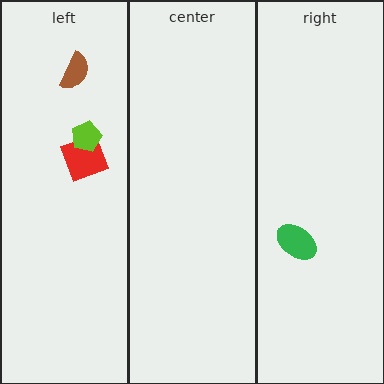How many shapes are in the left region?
3.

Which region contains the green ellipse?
The right region.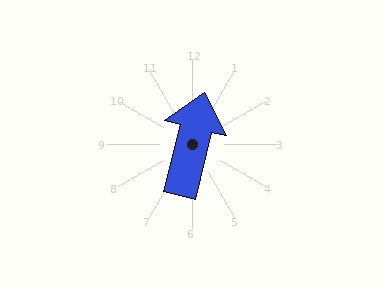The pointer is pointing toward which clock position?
Roughly 12 o'clock.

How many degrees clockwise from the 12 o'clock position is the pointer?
Approximately 14 degrees.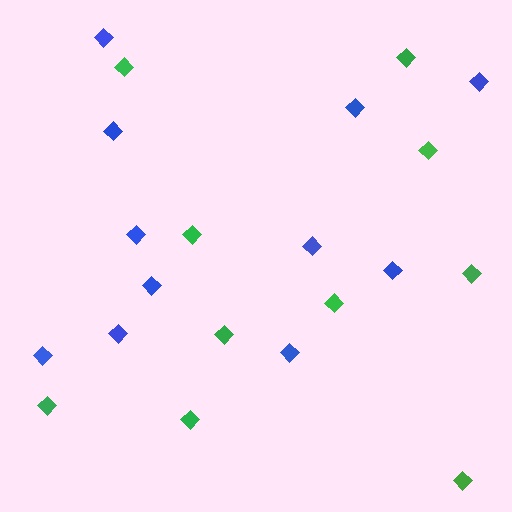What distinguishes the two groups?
There are 2 groups: one group of green diamonds (10) and one group of blue diamonds (11).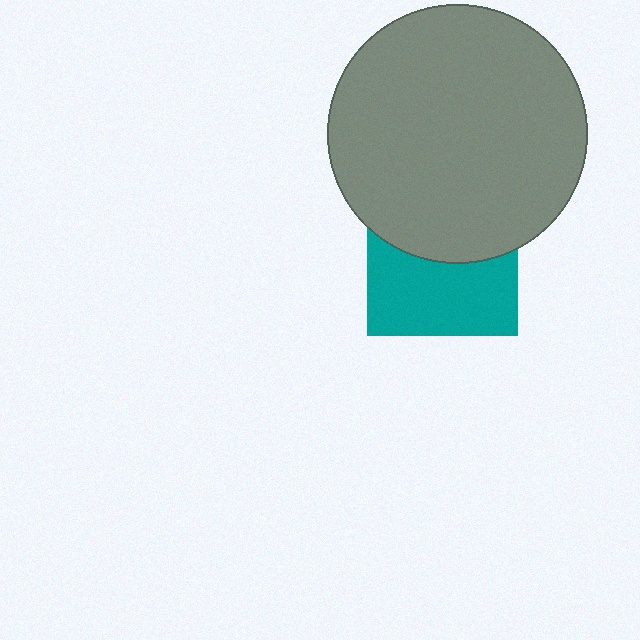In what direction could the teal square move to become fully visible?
The teal square could move down. That would shift it out from behind the gray circle entirely.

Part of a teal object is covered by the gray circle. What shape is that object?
It is a square.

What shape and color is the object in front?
The object in front is a gray circle.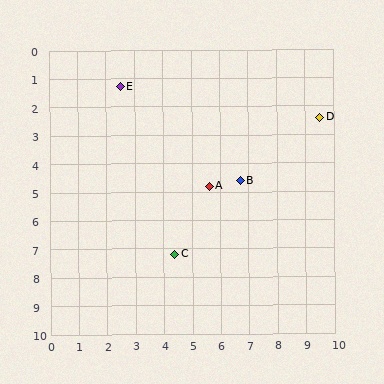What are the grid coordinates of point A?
Point A is at approximately (5.6, 4.8).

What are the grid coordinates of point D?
Point D is at approximately (9.5, 2.4).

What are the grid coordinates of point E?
Point E is at approximately (2.5, 1.3).